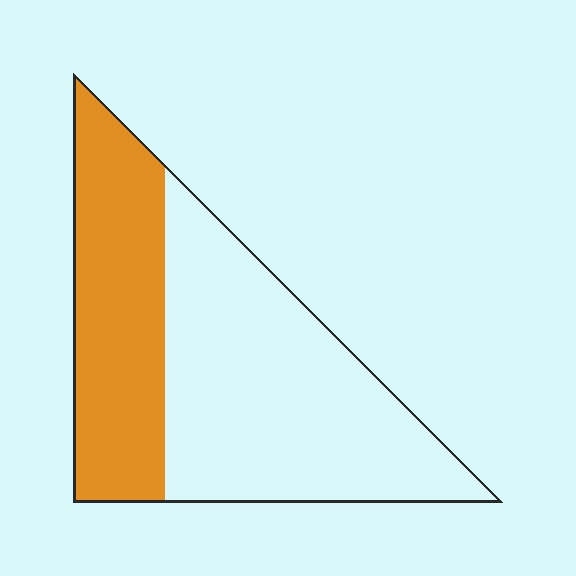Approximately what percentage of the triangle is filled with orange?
Approximately 40%.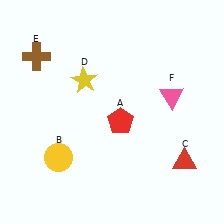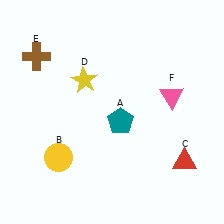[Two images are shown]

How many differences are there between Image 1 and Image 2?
There is 1 difference between the two images.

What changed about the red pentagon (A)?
In Image 1, A is red. In Image 2, it changed to teal.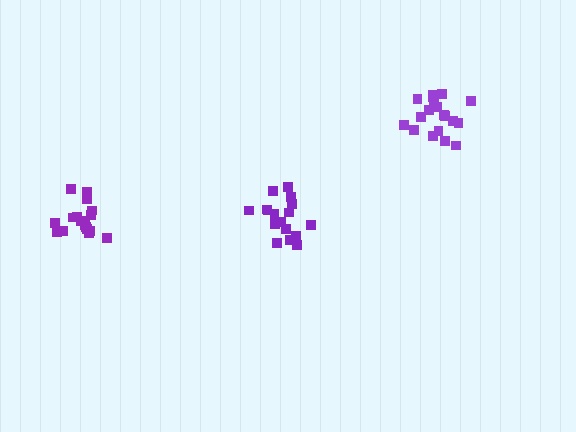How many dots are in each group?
Group 1: 19 dots, Group 2: 17 dots, Group 3: 17 dots (53 total).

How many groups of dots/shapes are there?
There are 3 groups.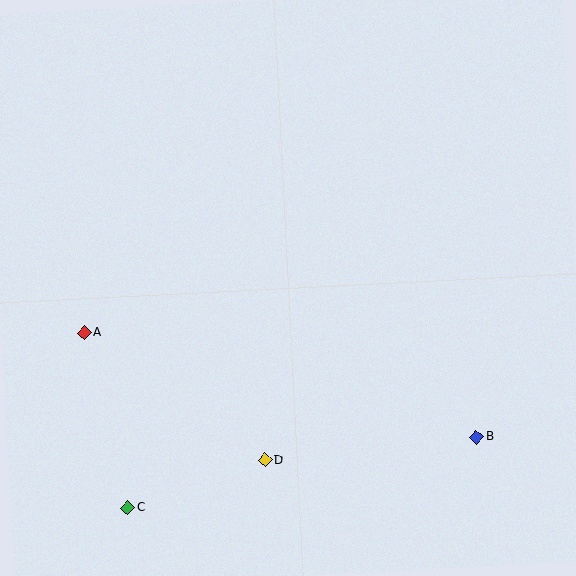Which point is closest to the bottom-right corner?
Point B is closest to the bottom-right corner.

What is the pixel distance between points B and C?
The distance between B and C is 356 pixels.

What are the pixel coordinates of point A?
Point A is at (84, 333).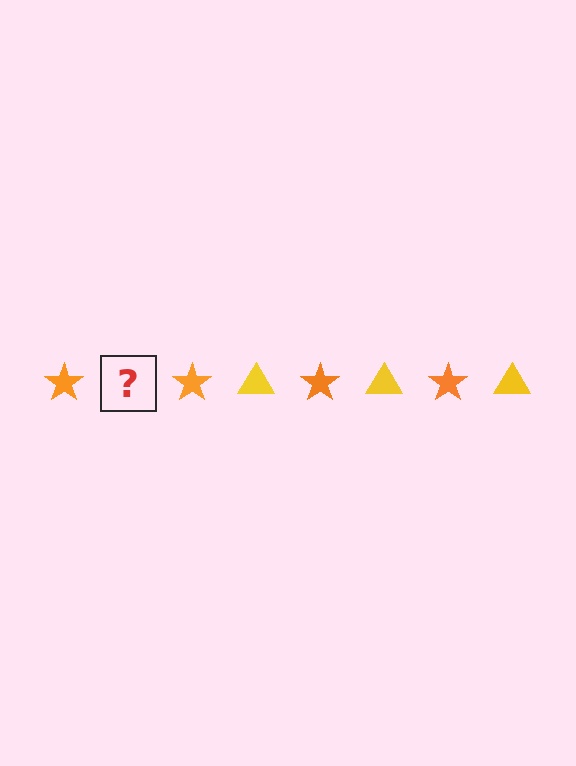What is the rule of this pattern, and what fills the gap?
The rule is that the pattern alternates between orange star and yellow triangle. The gap should be filled with a yellow triangle.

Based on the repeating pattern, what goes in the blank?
The blank should be a yellow triangle.